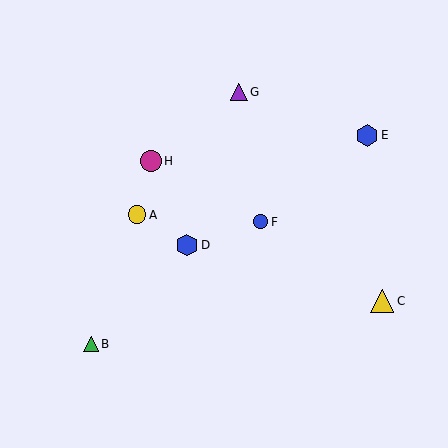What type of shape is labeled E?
Shape E is a blue hexagon.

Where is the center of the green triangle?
The center of the green triangle is at (91, 344).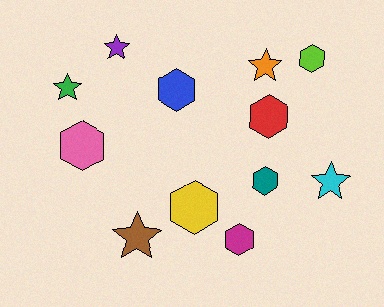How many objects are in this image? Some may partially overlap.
There are 12 objects.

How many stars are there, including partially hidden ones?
There are 5 stars.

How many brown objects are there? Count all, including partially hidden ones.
There is 1 brown object.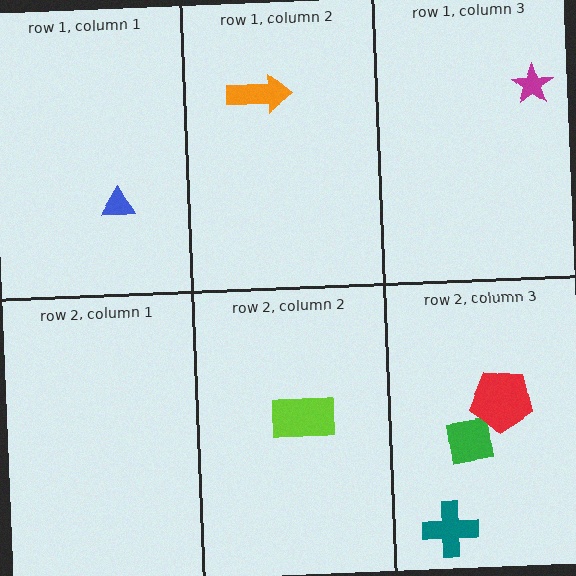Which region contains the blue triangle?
The row 1, column 1 region.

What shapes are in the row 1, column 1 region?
The blue triangle.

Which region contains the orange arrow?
The row 1, column 2 region.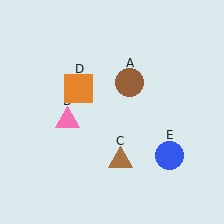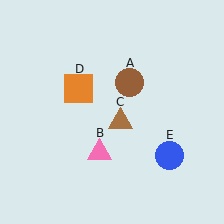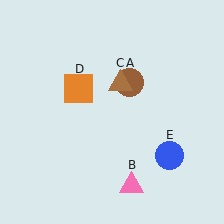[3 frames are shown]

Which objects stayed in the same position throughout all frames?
Brown circle (object A) and orange square (object D) and blue circle (object E) remained stationary.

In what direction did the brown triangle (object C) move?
The brown triangle (object C) moved up.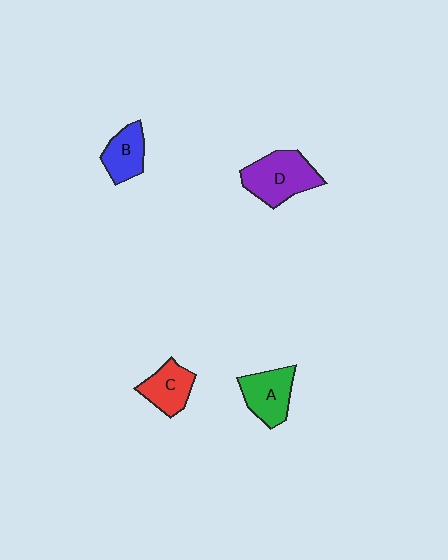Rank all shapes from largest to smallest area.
From largest to smallest: D (purple), A (green), C (red), B (blue).